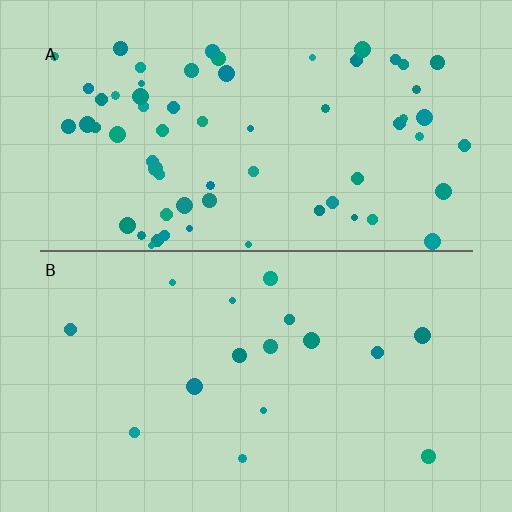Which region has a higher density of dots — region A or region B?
A (the top).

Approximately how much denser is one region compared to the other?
Approximately 3.9× — region A over region B.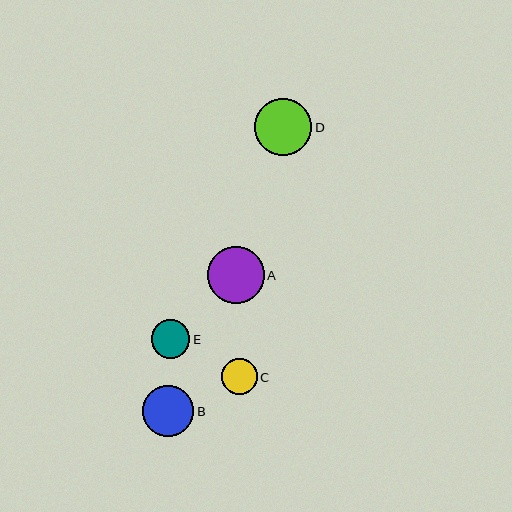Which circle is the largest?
Circle D is the largest with a size of approximately 57 pixels.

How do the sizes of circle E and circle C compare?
Circle E and circle C are approximately the same size.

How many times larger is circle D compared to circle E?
Circle D is approximately 1.5 times the size of circle E.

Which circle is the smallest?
Circle C is the smallest with a size of approximately 36 pixels.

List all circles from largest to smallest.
From largest to smallest: D, A, B, E, C.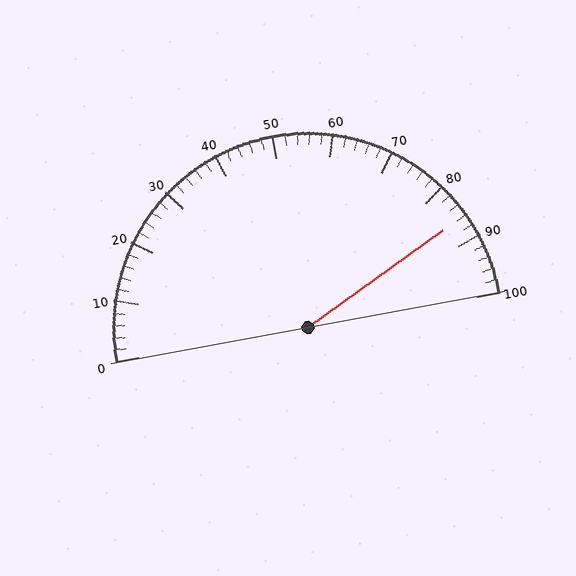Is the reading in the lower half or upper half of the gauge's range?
The reading is in the upper half of the range (0 to 100).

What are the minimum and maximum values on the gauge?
The gauge ranges from 0 to 100.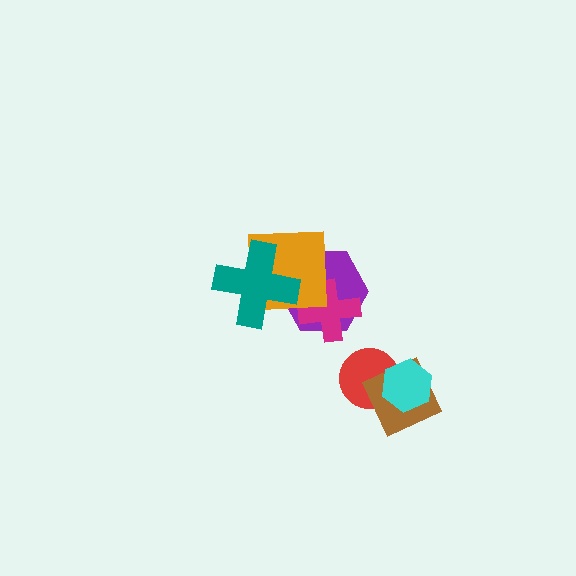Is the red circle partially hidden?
Yes, it is partially covered by another shape.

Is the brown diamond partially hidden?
Yes, it is partially covered by another shape.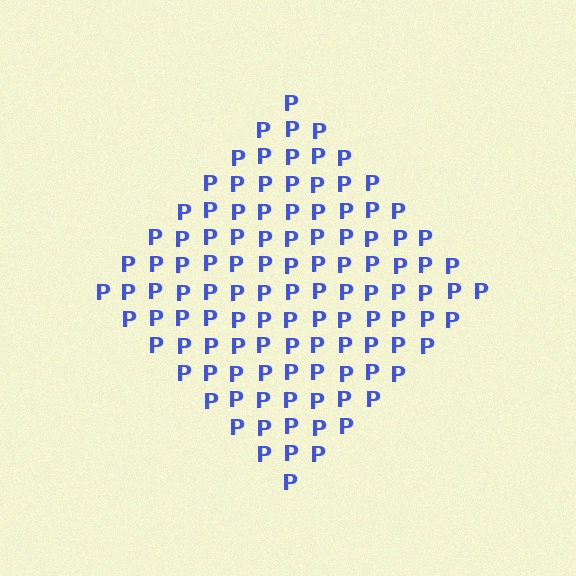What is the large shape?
The large shape is a diamond.